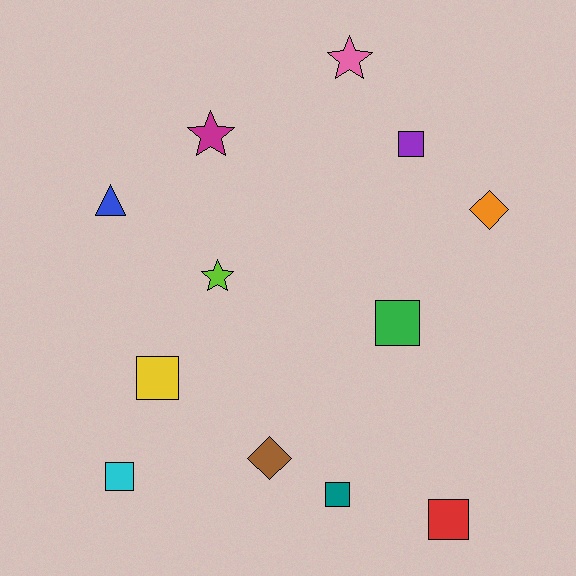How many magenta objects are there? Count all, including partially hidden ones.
There is 1 magenta object.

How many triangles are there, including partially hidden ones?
There is 1 triangle.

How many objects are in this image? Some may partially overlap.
There are 12 objects.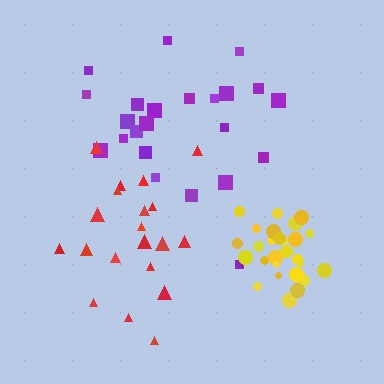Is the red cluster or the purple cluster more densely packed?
Red.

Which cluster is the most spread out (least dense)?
Purple.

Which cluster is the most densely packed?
Yellow.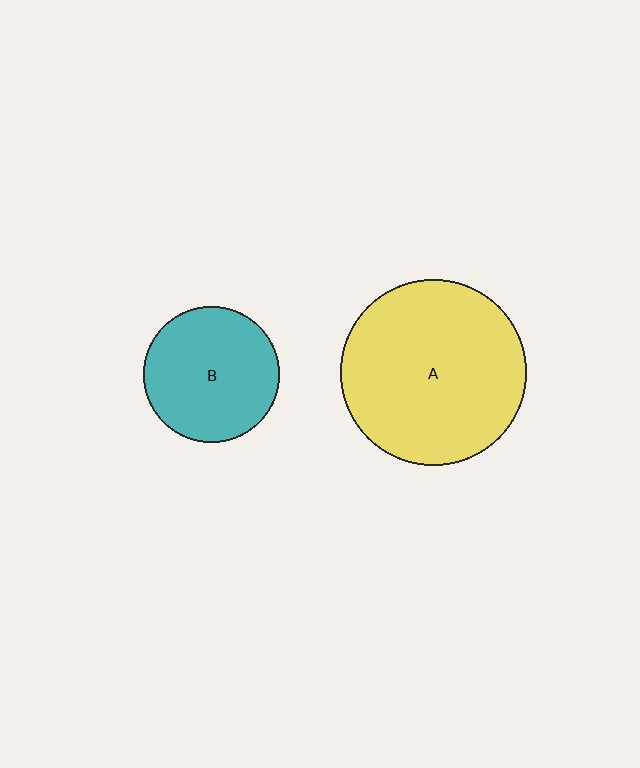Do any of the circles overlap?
No, none of the circles overlap.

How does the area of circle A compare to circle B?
Approximately 1.8 times.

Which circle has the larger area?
Circle A (yellow).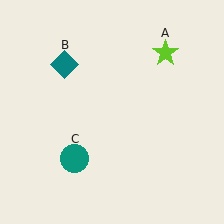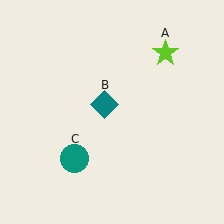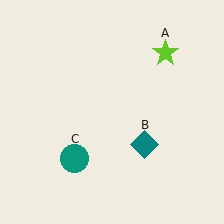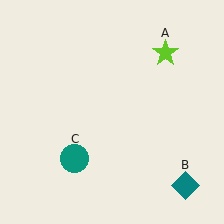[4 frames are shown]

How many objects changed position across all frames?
1 object changed position: teal diamond (object B).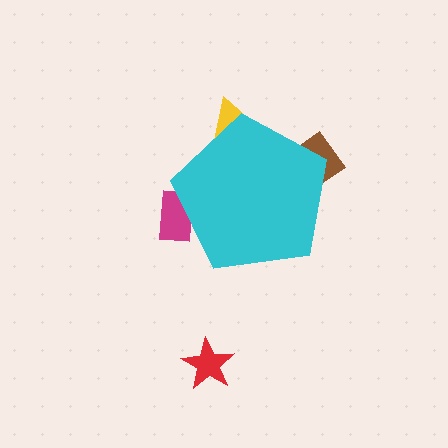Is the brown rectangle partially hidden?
Yes, the brown rectangle is partially hidden behind the cyan pentagon.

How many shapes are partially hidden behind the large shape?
3 shapes are partially hidden.